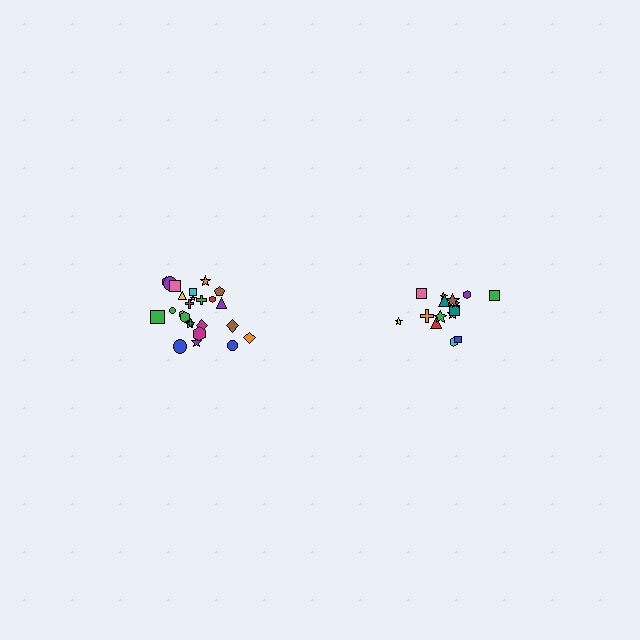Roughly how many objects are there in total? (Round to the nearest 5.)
Roughly 40 objects in total.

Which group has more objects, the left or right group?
The left group.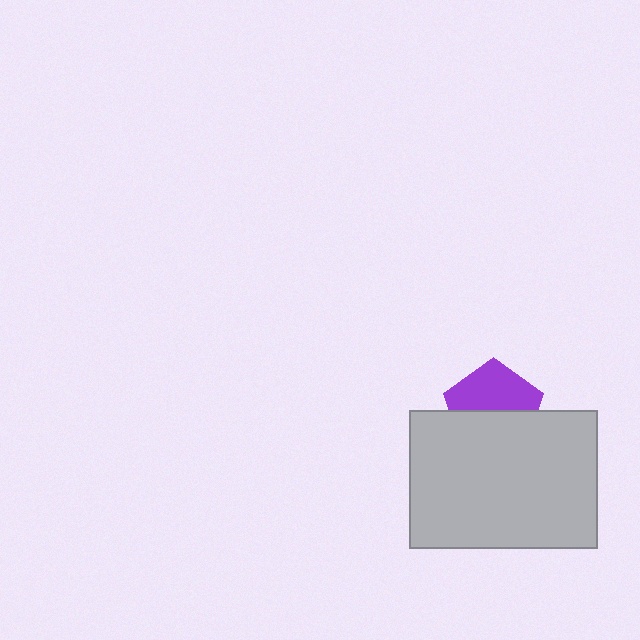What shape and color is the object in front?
The object in front is a light gray rectangle.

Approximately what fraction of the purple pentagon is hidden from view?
Roughly 50% of the purple pentagon is hidden behind the light gray rectangle.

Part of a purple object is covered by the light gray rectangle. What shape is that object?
It is a pentagon.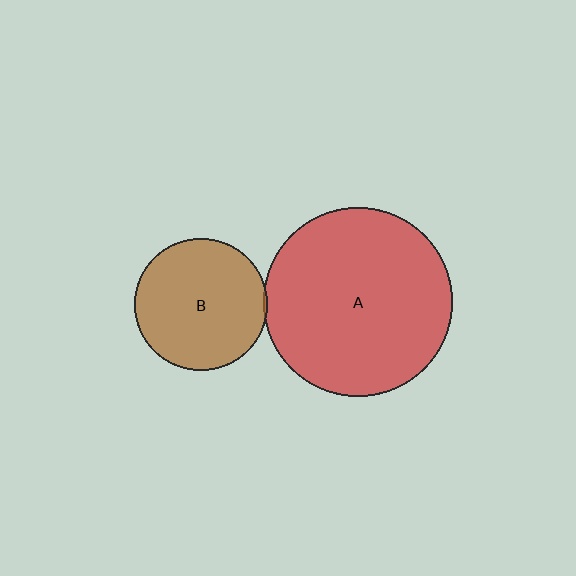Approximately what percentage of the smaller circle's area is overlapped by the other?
Approximately 5%.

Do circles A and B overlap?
Yes.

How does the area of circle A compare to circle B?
Approximately 2.0 times.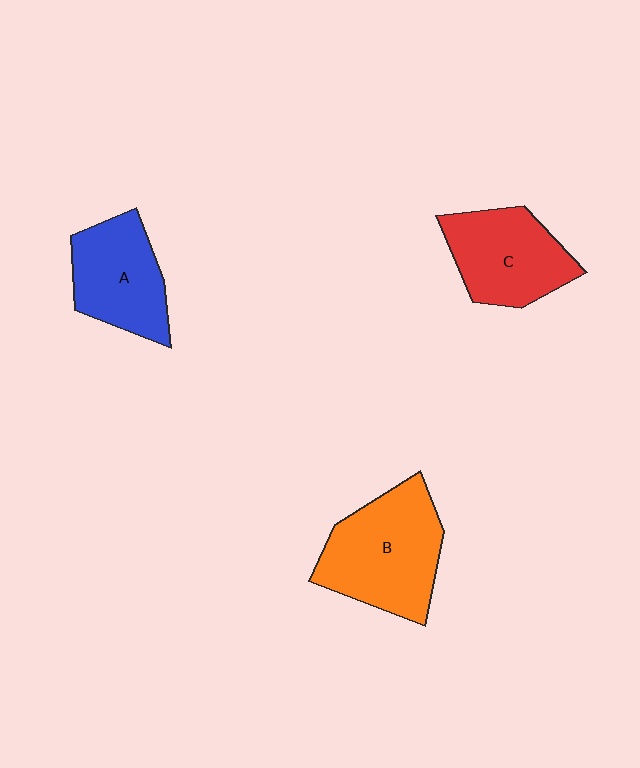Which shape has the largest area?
Shape B (orange).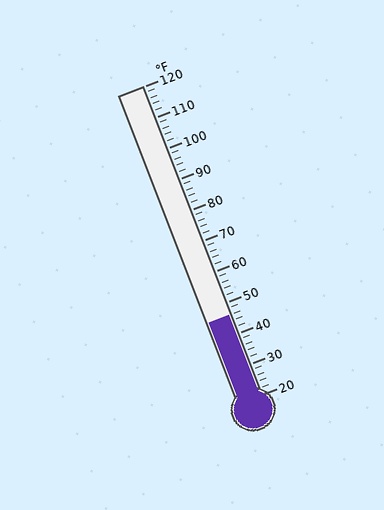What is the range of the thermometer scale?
The thermometer scale ranges from 20°F to 120°F.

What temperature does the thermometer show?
The thermometer shows approximately 46°F.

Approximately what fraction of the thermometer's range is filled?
The thermometer is filled to approximately 25% of its range.